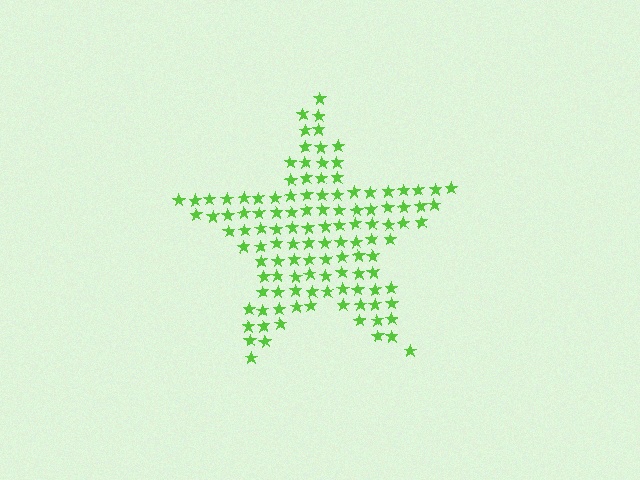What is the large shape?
The large shape is a star.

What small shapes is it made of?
It is made of small stars.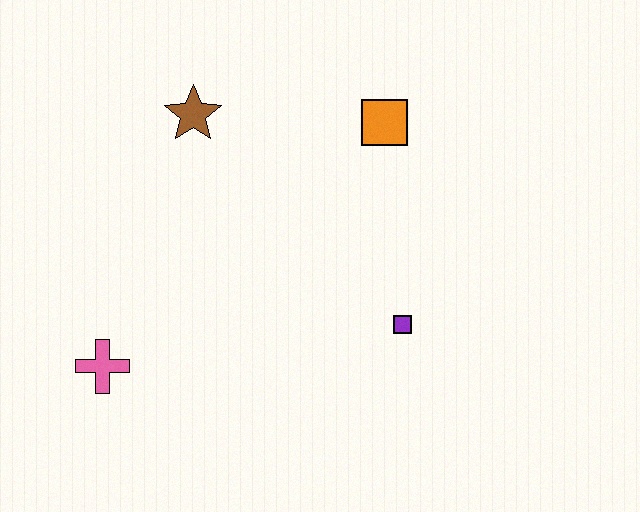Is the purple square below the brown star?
Yes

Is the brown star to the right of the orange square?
No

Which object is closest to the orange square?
The brown star is closest to the orange square.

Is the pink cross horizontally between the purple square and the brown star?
No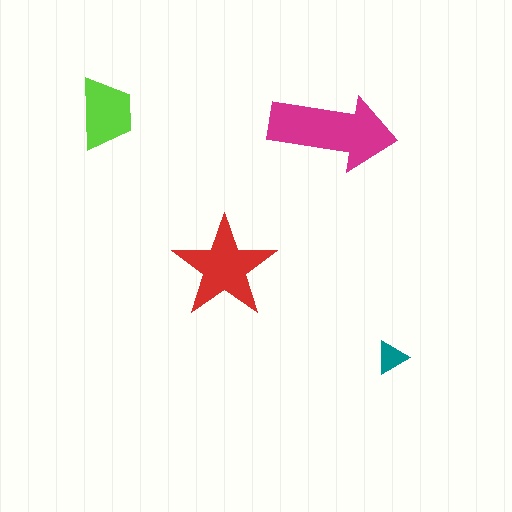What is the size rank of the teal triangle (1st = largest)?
4th.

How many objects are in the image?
There are 4 objects in the image.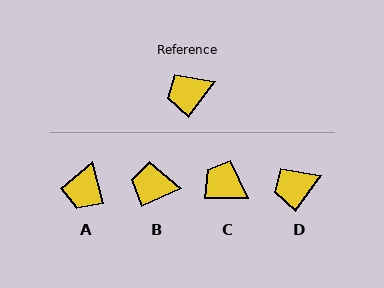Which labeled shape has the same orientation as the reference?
D.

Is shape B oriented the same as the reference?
No, it is off by about 30 degrees.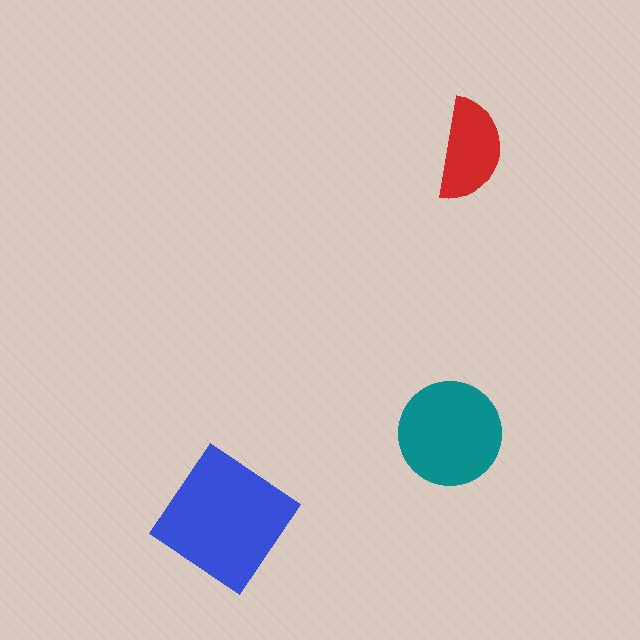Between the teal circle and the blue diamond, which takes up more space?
The blue diamond.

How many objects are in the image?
There are 3 objects in the image.